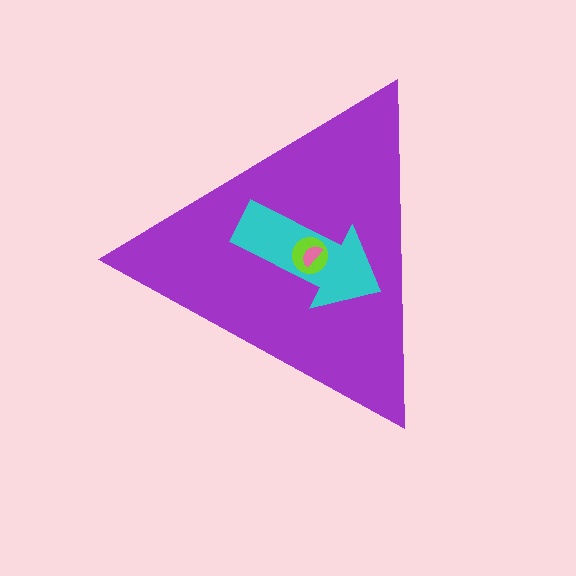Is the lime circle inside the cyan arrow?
Yes.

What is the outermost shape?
The purple triangle.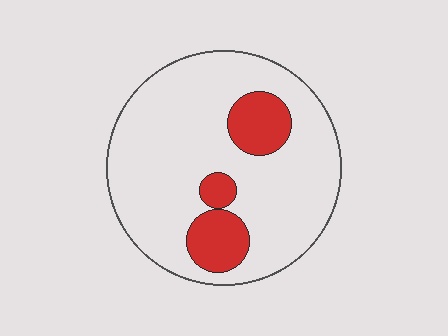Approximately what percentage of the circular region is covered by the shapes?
Approximately 15%.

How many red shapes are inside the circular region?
3.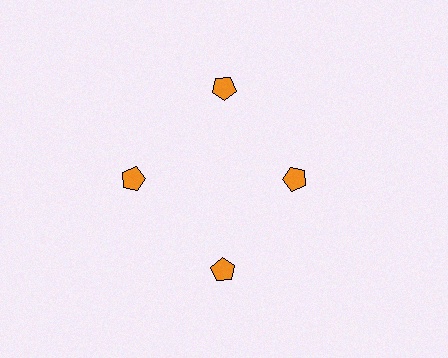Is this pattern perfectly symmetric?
No. The 4 orange pentagons are arranged in a ring, but one element near the 3 o'clock position is pulled inward toward the center, breaking the 4-fold rotational symmetry.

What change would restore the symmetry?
The symmetry would be restored by moving it outward, back onto the ring so that all 4 pentagons sit at equal angles and equal distance from the center.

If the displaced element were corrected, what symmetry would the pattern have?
It would have 4-fold rotational symmetry — the pattern would map onto itself every 90 degrees.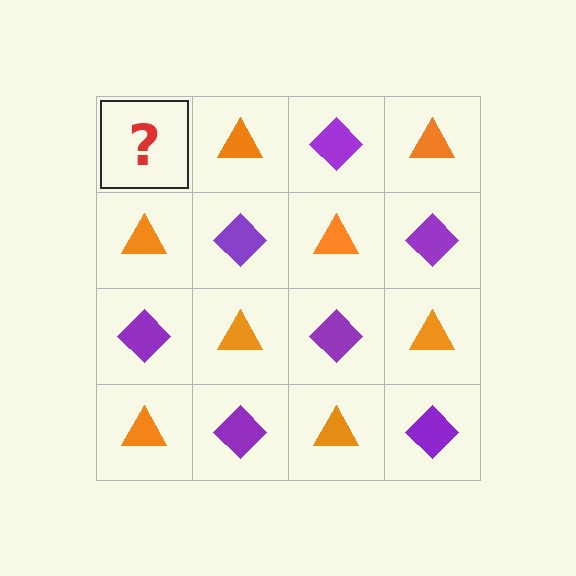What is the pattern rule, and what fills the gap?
The rule is that it alternates purple diamond and orange triangle in a checkerboard pattern. The gap should be filled with a purple diamond.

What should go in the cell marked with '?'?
The missing cell should contain a purple diamond.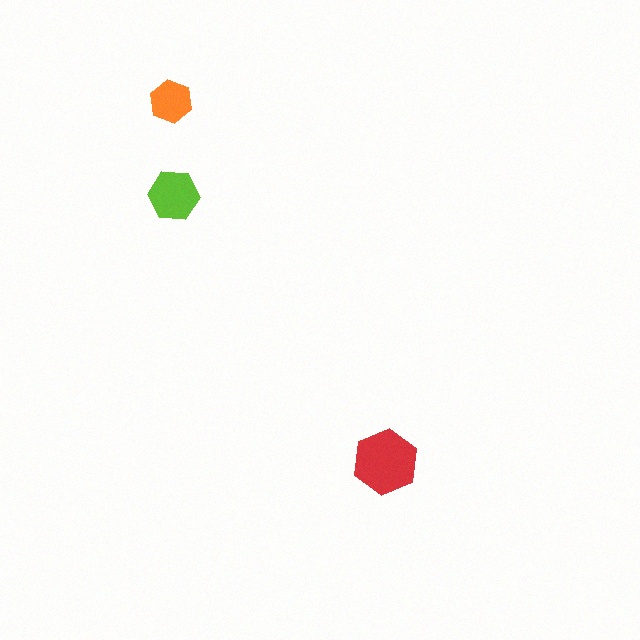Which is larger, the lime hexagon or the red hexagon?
The red one.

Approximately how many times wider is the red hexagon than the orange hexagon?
About 1.5 times wider.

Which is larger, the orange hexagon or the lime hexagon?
The lime one.